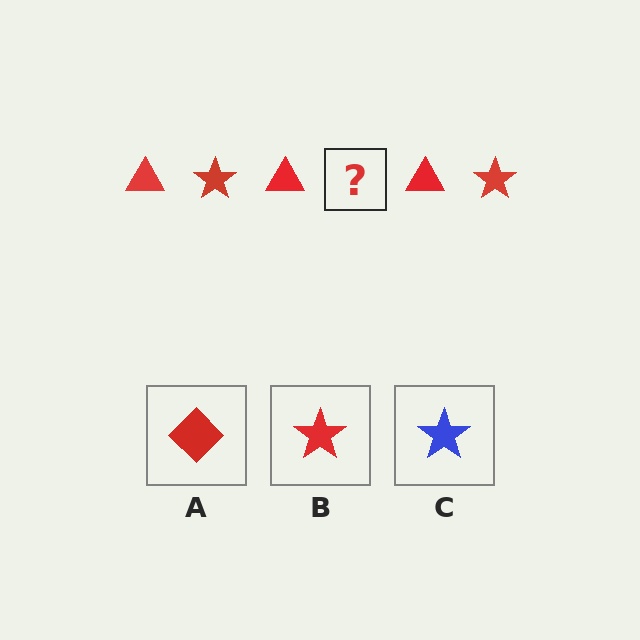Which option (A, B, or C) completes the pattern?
B.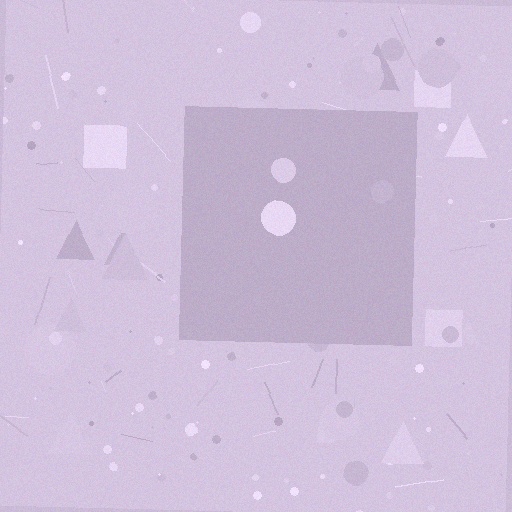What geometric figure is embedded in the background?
A square is embedded in the background.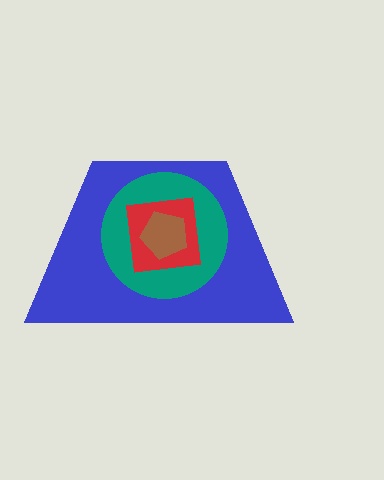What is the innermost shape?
The brown pentagon.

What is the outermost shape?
The blue trapezoid.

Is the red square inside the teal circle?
Yes.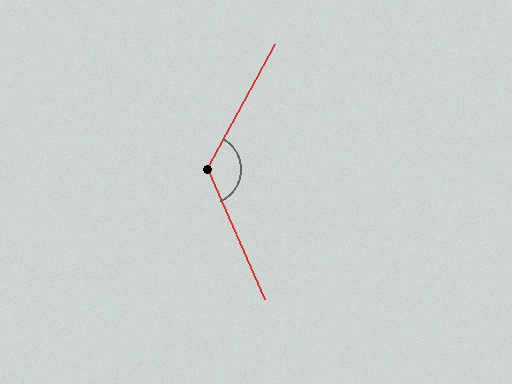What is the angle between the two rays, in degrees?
Approximately 127 degrees.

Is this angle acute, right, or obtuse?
It is obtuse.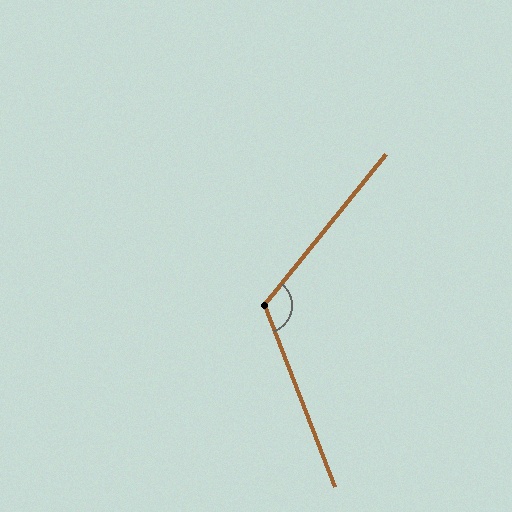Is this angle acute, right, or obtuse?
It is obtuse.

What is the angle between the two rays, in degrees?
Approximately 120 degrees.